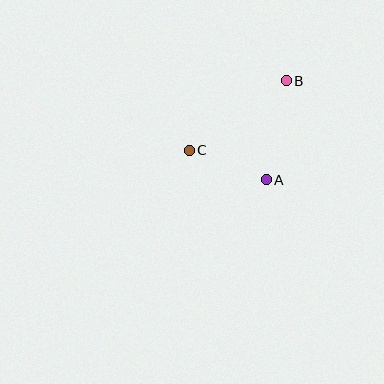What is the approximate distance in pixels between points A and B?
The distance between A and B is approximately 101 pixels.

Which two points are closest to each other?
Points A and C are closest to each other.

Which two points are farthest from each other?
Points B and C are farthest from each other.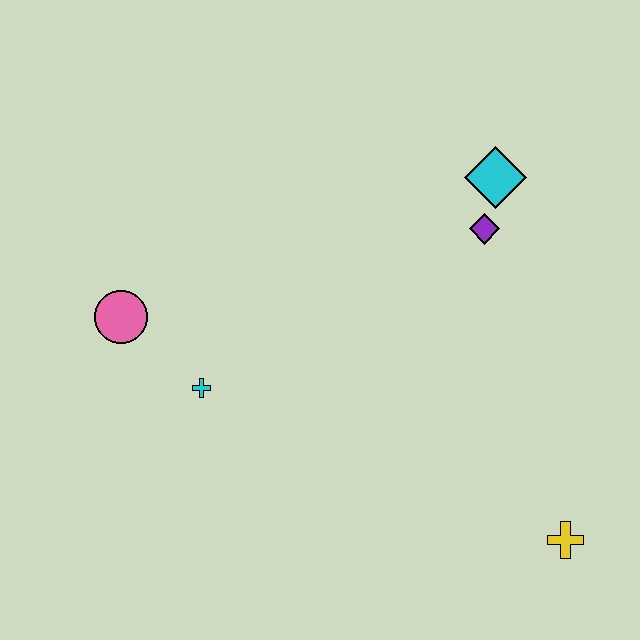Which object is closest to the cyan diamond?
The purple diamond is closest to the cyan diamond.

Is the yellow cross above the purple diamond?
No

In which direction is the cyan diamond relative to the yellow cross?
The cyan diamond is above the yellow cross.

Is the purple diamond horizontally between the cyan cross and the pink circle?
No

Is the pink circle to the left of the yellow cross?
Yes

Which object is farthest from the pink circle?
The yellow cross is farthest from the pink circle.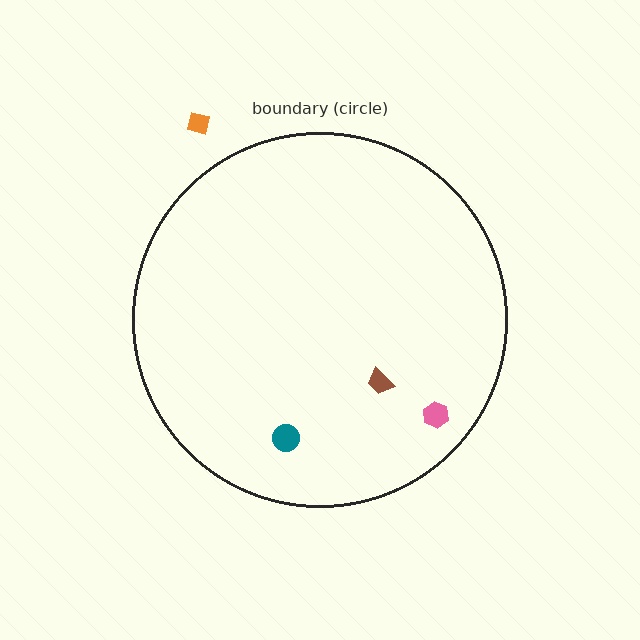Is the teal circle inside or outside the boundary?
Inside.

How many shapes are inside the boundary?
3 inside, 1 outside.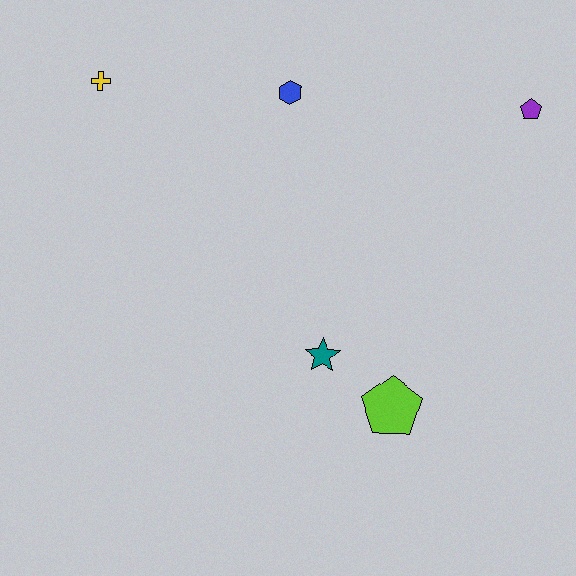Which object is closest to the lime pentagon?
The teal star is closest to the lime pentagon.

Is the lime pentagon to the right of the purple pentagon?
No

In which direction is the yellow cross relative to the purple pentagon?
The yellow cross is to the left of the purple pentagon.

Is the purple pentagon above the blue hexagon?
No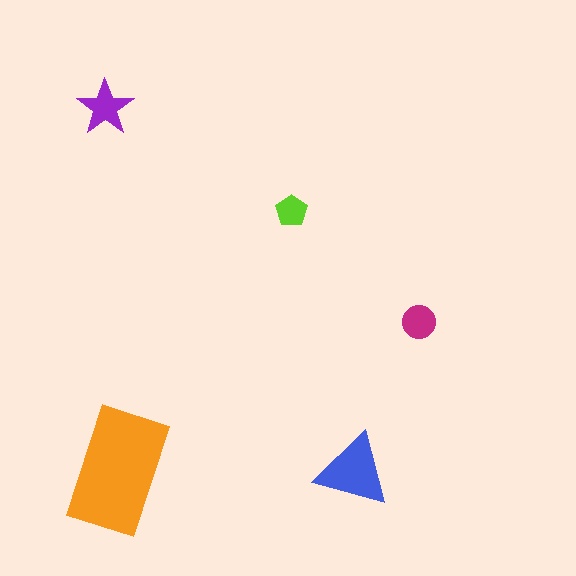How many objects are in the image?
There are 5 objects in the image.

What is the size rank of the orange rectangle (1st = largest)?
1st.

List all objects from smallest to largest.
The lime pentagon, the magenta circle, the purple star, the blue triangle, the orange rectangle.